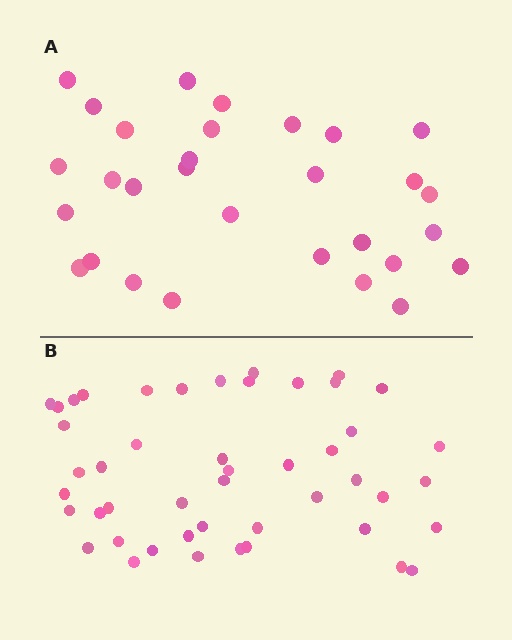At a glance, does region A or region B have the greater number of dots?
Region B (the bottom region) has more dots.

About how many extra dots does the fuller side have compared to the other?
Region B has approximately 15 more dots than region A.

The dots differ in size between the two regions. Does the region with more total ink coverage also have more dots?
No. Region A has more total ink coverage because its dots are larger, but region B actually contains more individual dots. Total area can be misleading — the number of items is what matters here.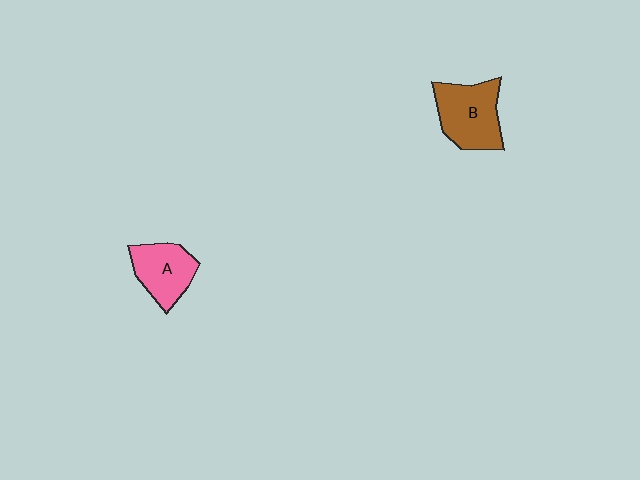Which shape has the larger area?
Shape B (brown).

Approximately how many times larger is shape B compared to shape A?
Approximately 1.2 times.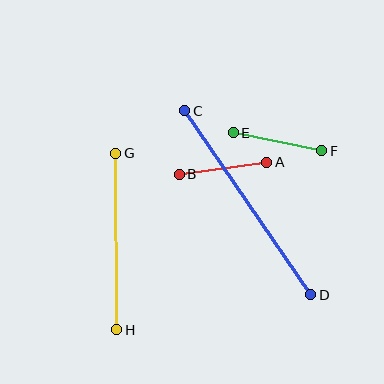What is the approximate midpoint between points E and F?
The midpoint is at approximately (277, 142) pixels.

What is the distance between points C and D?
The distance is approximately 223 pixels.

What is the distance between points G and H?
The distance is approximately 177 pixels.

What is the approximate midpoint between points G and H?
The midpoint is at approximately (116, 242) pixels.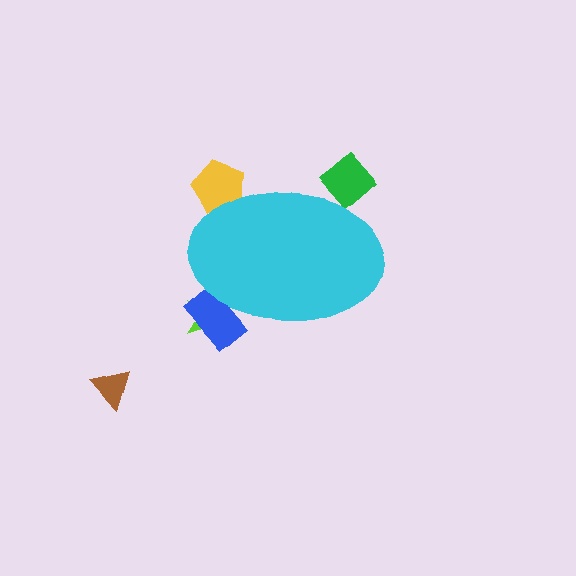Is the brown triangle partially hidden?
No, the brown triangle is fully visible.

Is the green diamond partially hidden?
Yes, the green diamond is partially hidden behind the cyan ellipse.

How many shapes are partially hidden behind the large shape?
4 shapes are partially hidden.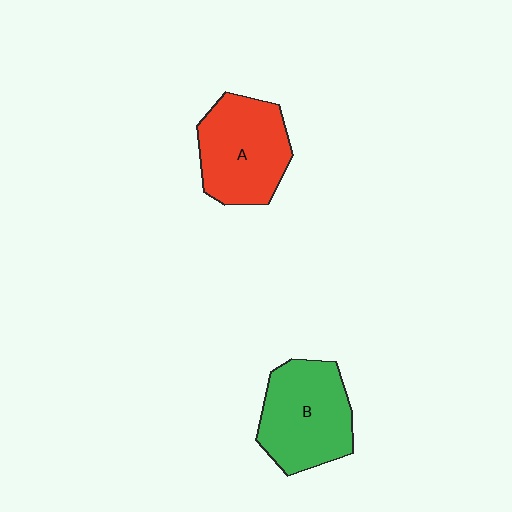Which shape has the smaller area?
Shape A (red).